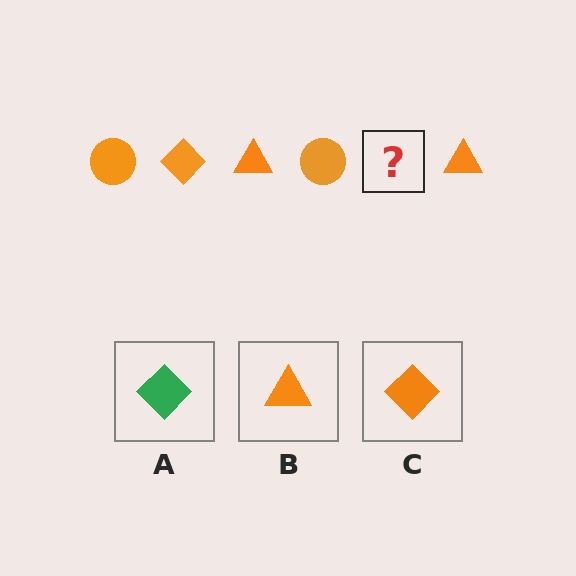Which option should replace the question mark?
Option C.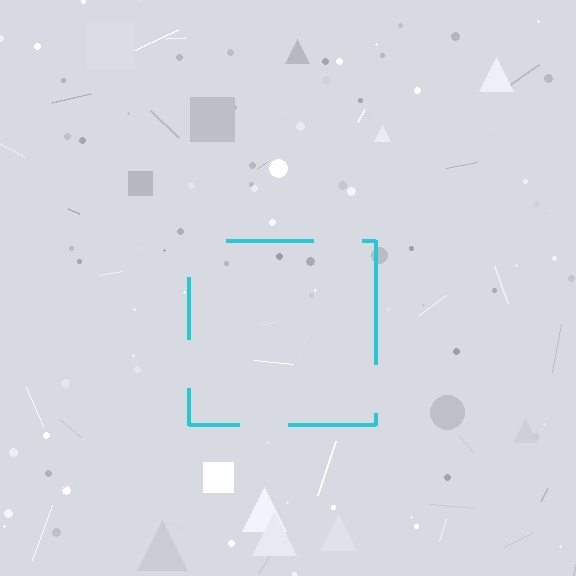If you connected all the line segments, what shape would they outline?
They would outline a square.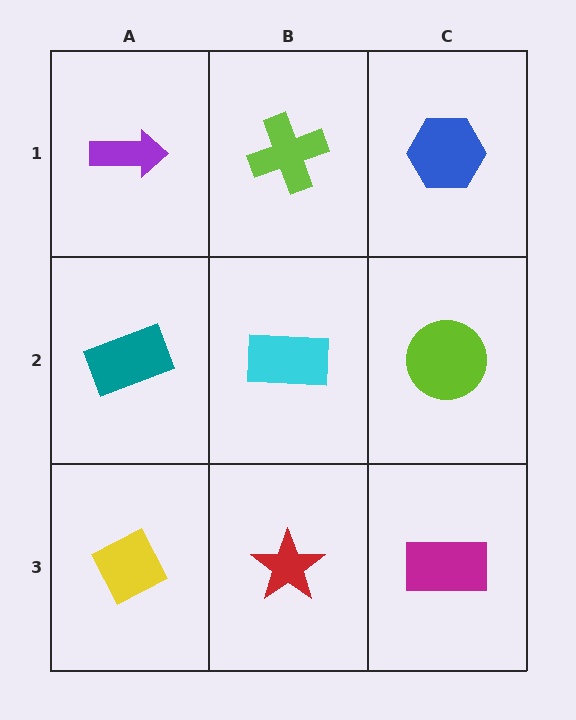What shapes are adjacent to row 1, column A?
A teal rectangle (row 2, column A), a lime cross (row 1, column B).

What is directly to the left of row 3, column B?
A yellow diamond.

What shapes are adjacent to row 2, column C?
A blue hexagon (row 1, column C), a magenta rectangle (row 3, column C), a cyan rectangle (row 2, column B).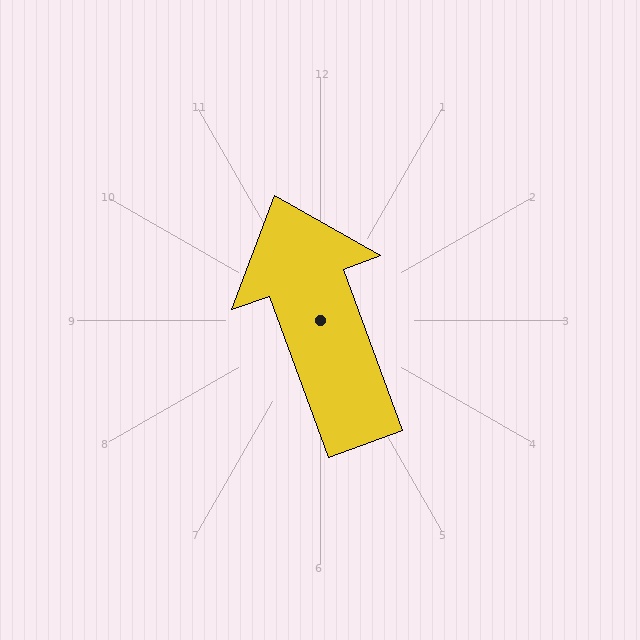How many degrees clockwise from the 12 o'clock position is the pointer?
Approximately 340 degrees.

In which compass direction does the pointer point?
North.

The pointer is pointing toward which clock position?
Roughly 11 o'clock.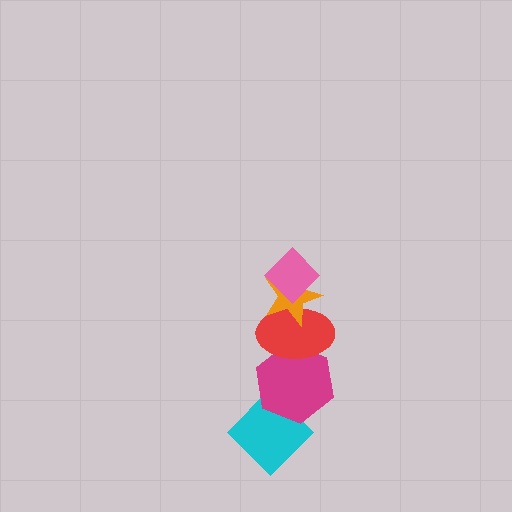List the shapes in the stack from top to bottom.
From top to bottom: the pink diamond, the orange star, the red ellipse, the magenta hexagon, the cyan diamond.